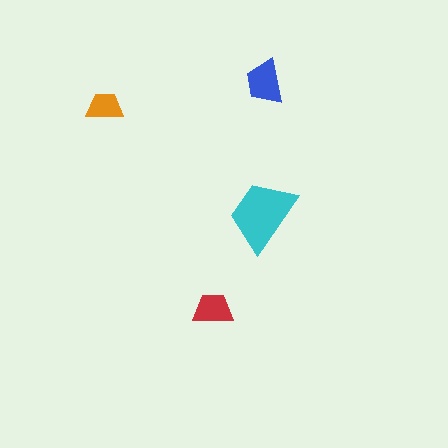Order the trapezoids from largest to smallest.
the cyan one, the blue one, the red one, the orange one.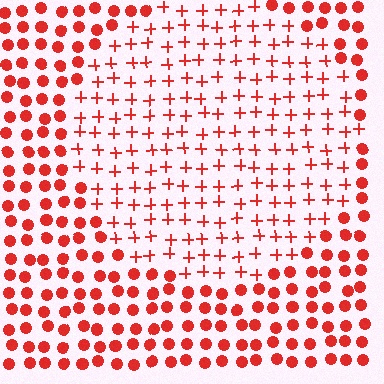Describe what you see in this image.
The image is filled with small red elements arranged in a uniform grid. A circle-shaped region contains plus signs, while the surrounding area contains circles. The boundary is defined purely by the change in element shape.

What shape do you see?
I see a circle.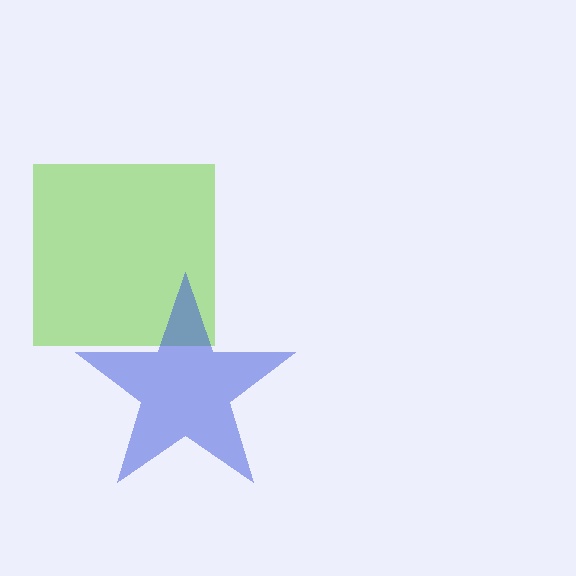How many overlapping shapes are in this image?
There are 2 overlapping shapes in the image.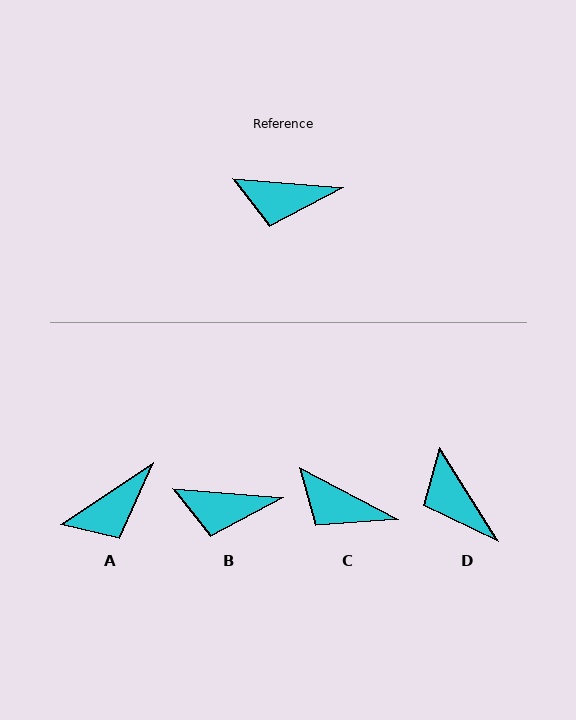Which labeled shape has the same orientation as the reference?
B.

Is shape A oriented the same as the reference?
No, it is off by about 38 degrees.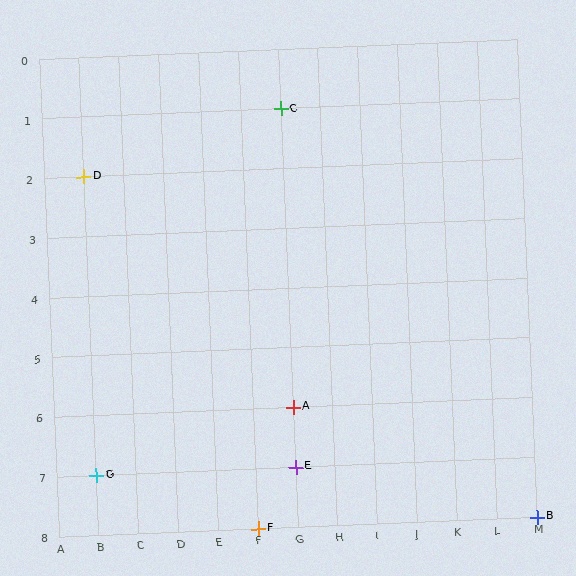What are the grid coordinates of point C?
Point C is at grid coordinates (G, 1).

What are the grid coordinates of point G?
Point G is at grid coordinates (B, 7).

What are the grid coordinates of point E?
Point E is at grid coordinates (G, 7).